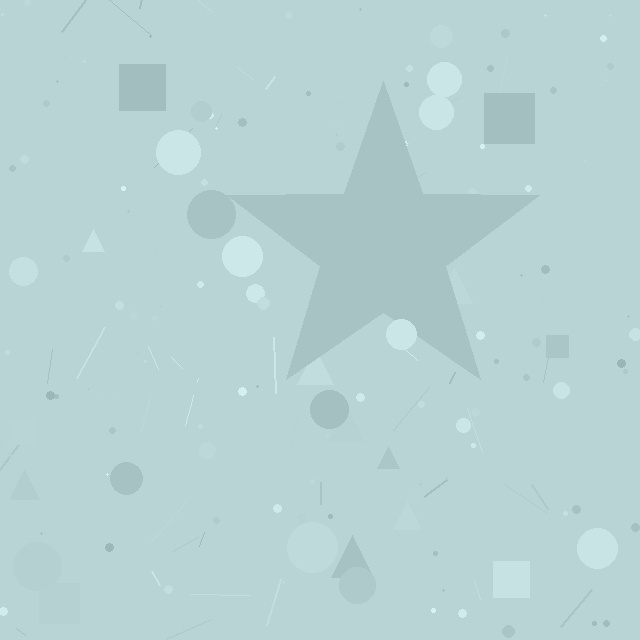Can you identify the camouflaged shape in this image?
The camouflaged shape is a star.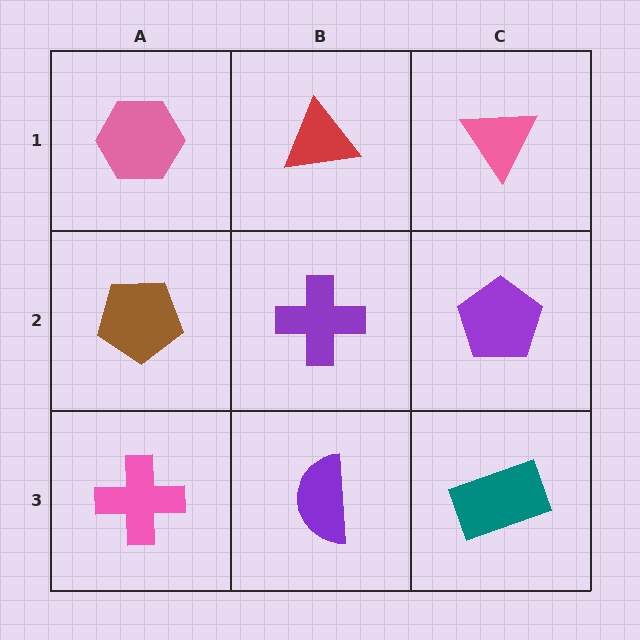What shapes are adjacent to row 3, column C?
A purple pentagon (row 2, column C), a purple semicircle (row 3, column B).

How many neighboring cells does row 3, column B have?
3.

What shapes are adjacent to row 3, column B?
A purple cross (row 2, column B), a pink cross (row 3, column A), a teal rectangle (row 3, column C).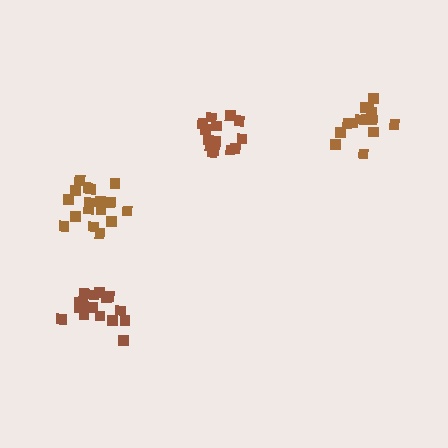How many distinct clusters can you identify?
There are 4 distinct clusters.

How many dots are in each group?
Group 1: 17 dots, Group 2: 17 dots, Group 3: 14 dots, Group 4: 14 dots (62 total).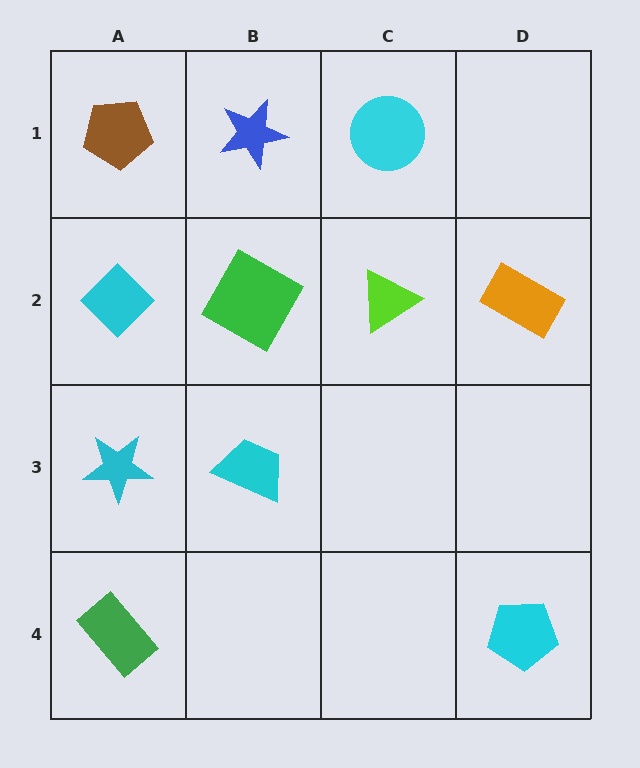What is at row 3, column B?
A cyan trapezoid.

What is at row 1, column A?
A brown pentagon.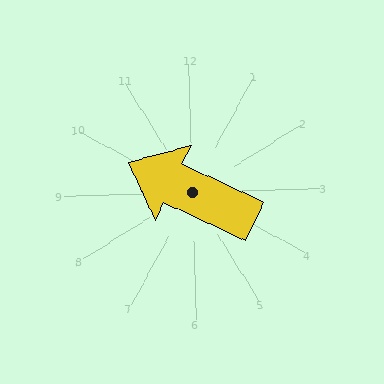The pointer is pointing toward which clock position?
Roughly 10 o'clock.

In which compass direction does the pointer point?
Northwest.